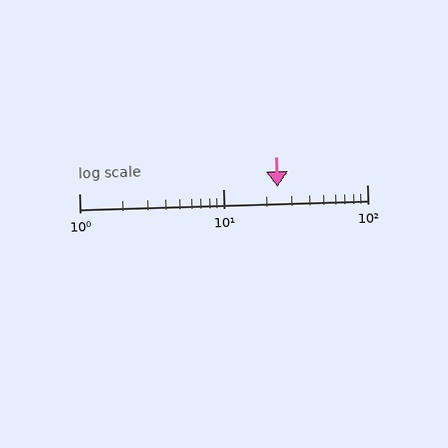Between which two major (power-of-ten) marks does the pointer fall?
The pointer is between 10 and 100.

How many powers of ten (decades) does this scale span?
The scale spans 2 decades, from 1 to 100.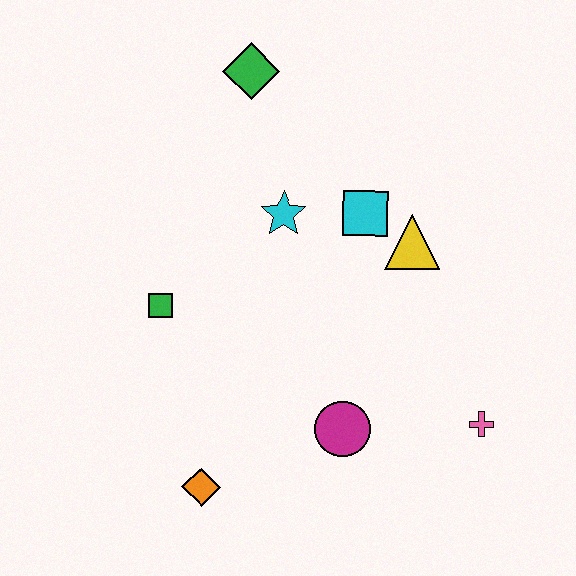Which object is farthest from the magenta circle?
The green diamond is farthest from the magenta circle.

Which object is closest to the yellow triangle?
The cyan square is closest to the yellow triangle.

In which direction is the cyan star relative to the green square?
The cyan star is to the right of the green square.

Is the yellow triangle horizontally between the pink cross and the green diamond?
Yes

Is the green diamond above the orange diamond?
Yes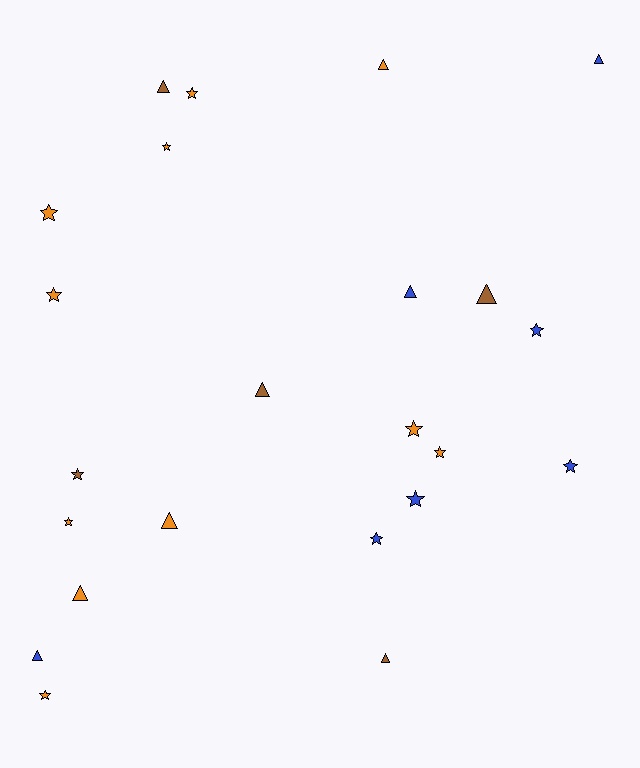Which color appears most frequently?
Orange, with 11 objects.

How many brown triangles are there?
There are 4 brown triangles.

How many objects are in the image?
There are 23 objects.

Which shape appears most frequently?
Star, with 13 objects.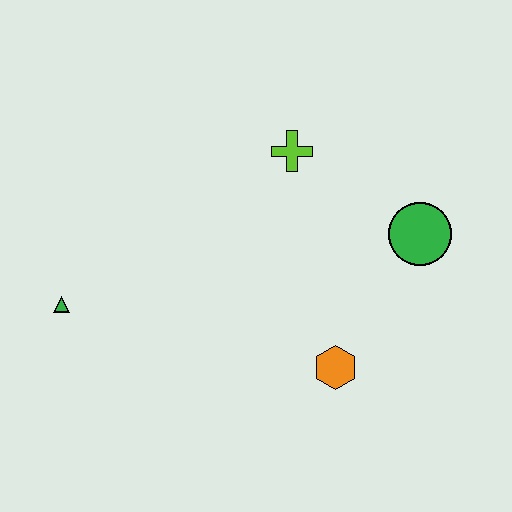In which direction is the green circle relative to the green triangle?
The green circle is to the right of the green triangle.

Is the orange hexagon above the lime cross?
No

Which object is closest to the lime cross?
The green circle is closest to the lime cross.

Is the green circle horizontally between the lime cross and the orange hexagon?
No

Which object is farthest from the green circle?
The green triangle is farthest from the green circle.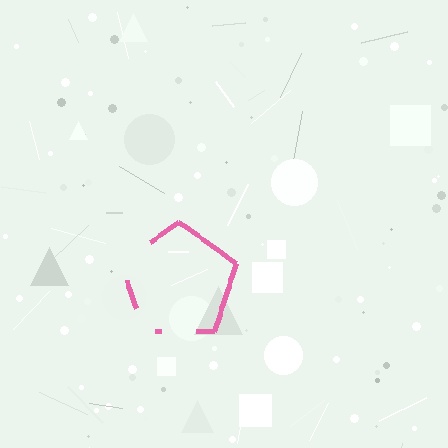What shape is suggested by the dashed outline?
The dashed outline suggests a pentagon.